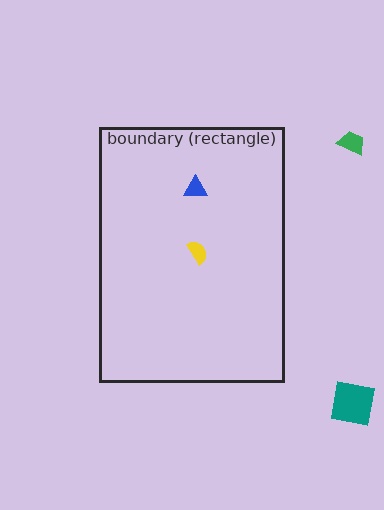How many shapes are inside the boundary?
2 inside, 2 outside.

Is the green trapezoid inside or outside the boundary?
Outside.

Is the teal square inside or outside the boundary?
Outside.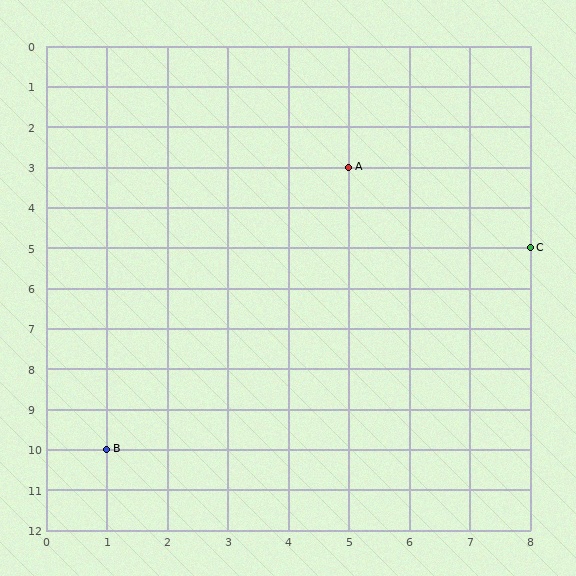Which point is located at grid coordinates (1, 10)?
Point B is at (1, 10).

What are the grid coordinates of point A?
Point A is at grid coordinates (5, 3).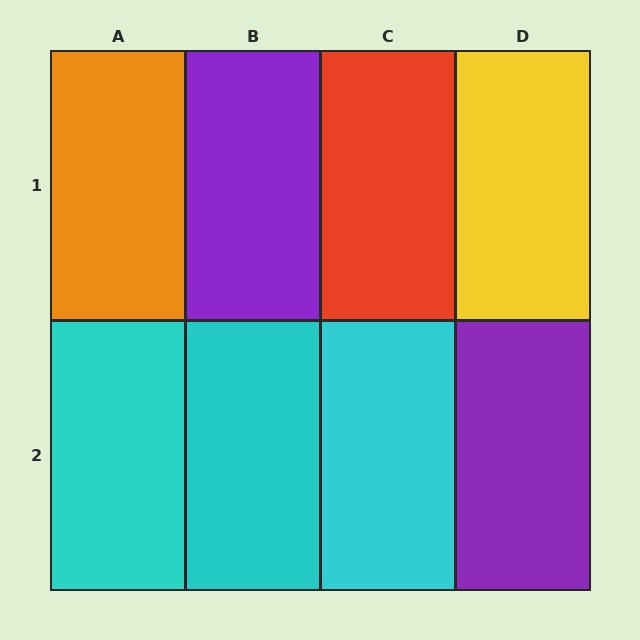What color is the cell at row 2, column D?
Purple.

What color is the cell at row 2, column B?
Cyan.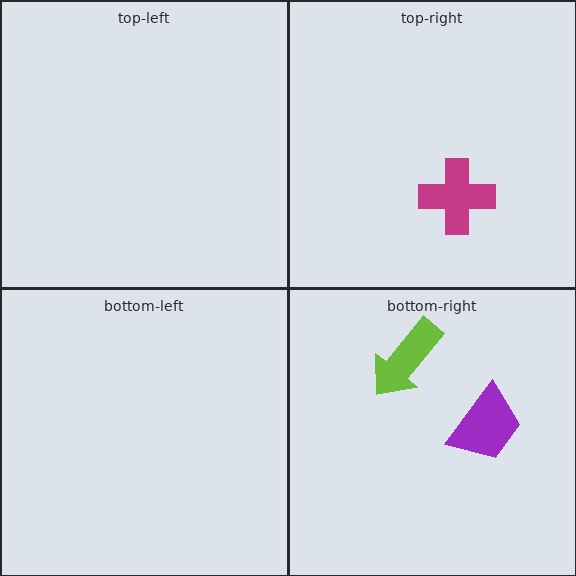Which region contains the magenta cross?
The top-right region.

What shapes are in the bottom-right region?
The lime arrow, the purple trapezoid.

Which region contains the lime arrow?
The bottom-right region.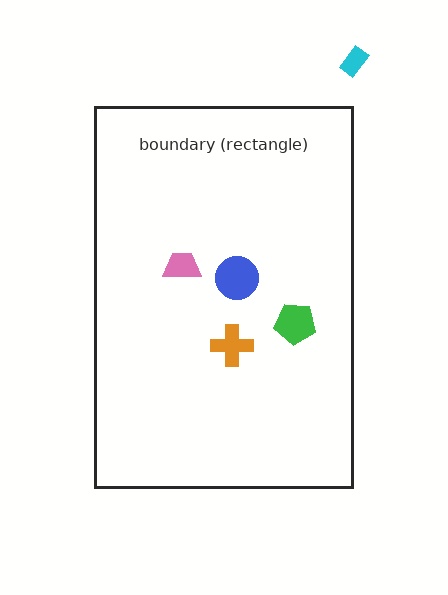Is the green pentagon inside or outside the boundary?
Inside.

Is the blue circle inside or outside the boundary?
Inside.